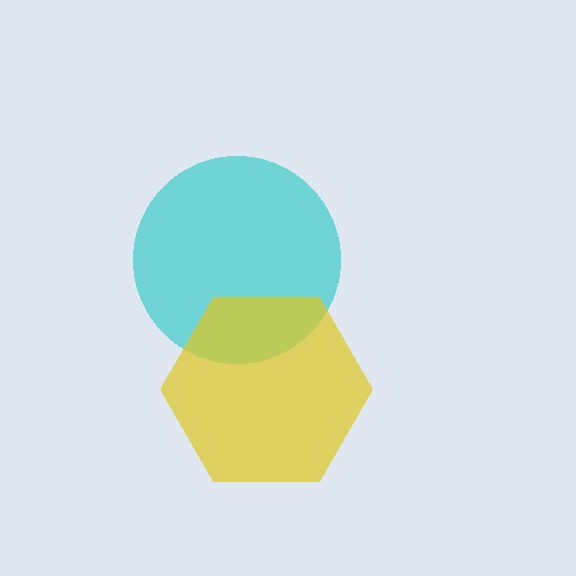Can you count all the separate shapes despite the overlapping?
Yes, there are 2 separate shapes.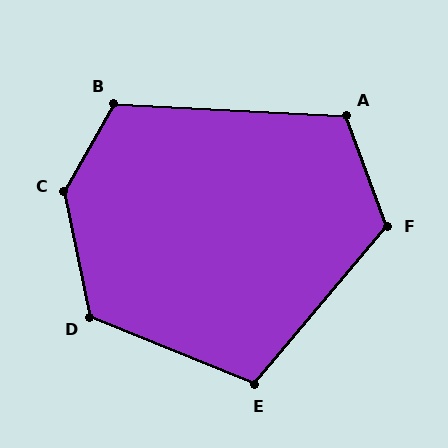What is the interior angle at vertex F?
Approximately 120 degrees (obtuse).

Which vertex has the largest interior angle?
C, at approximately 139 degrees.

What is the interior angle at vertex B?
Approximately 116 degrees (obtuse).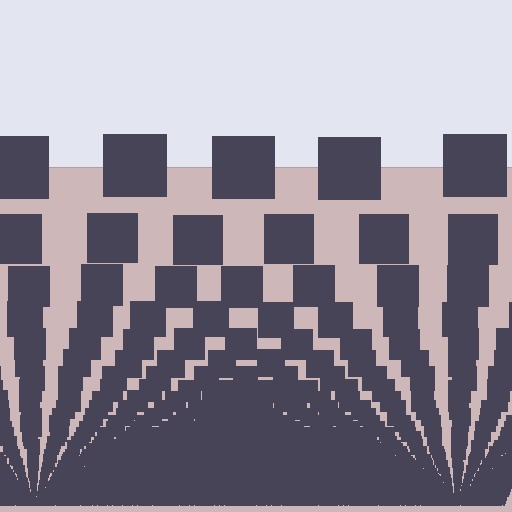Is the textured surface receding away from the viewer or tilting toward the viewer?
The surface appears to tilt toward the viewer. Texture elements get larger and sparser toward the top.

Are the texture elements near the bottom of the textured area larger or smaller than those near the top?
Smaller. The gradient is inverted — elements near the bottom are smaller and denser.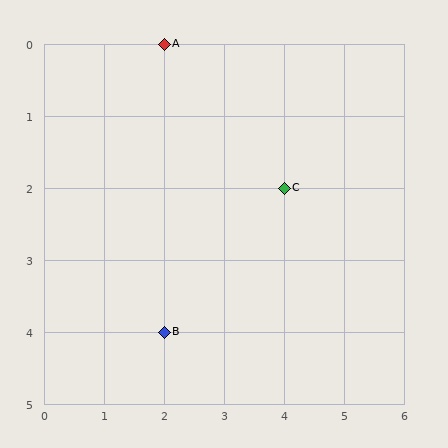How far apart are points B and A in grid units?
Points B and A are 4 rows apart.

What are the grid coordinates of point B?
Point B is at grid coordinates (2, 4).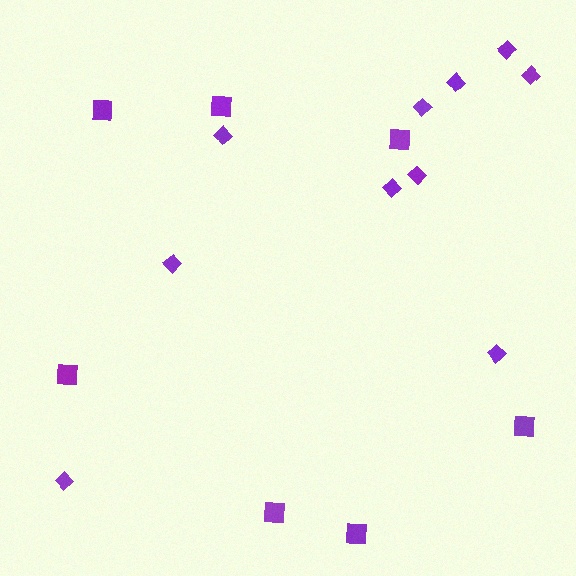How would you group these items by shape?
There are 2 groups: one group of squares (7) and one group of diamonds (10).